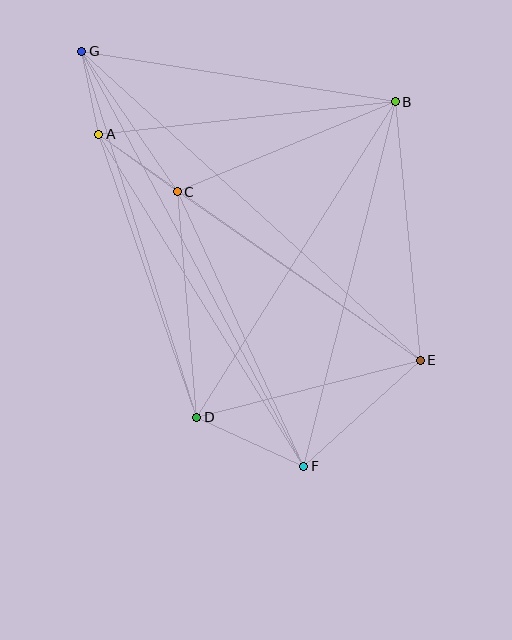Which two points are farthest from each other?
Points F and G are farthest from each other.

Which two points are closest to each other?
Points A and G are closest to each other.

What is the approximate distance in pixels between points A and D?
The distance between A and D is approximately 300 pixels.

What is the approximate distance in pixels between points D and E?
The distance between D and E is approximately 231 pixels.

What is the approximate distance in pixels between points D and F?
The distance between D and F is approximately 117 pixels.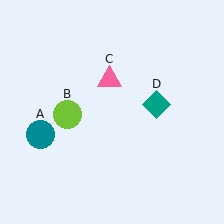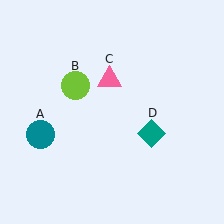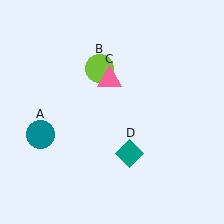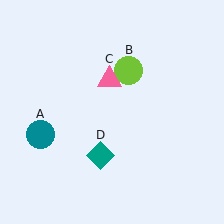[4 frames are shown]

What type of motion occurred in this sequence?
The lime circle (object B), teal diamond (object D) rotated clockwise around the center of the scene.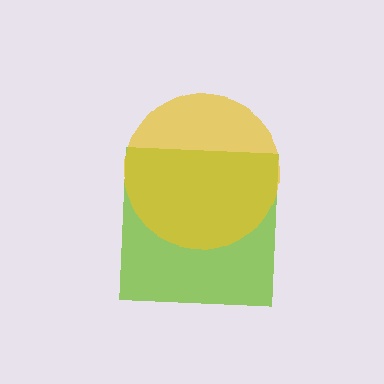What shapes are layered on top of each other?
The layered shapes are: a lime square, a yellow circle.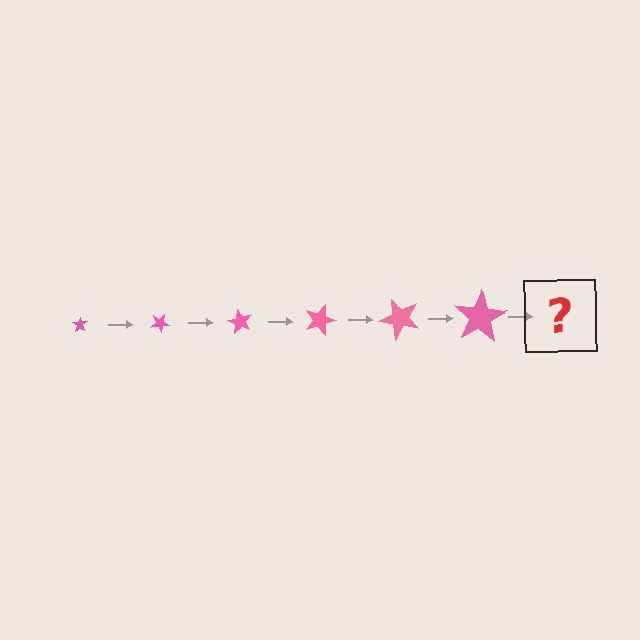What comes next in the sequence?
The next element should be a star, larger than the previous one and rotated 180 degrees from the start.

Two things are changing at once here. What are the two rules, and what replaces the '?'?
The two rules are that the star grows larger each step and it rotates 30 degrees each step. The '?' should be a star, larger than the previous one and rotated 180 degrees from the start.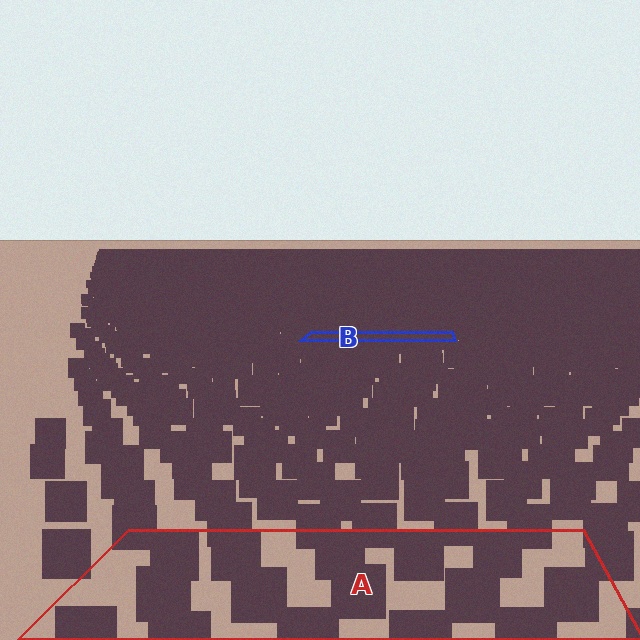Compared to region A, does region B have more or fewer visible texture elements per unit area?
Region B has more texture elements per unit area — they are packed more densely because it is farther away.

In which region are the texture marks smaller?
The texture marks are smaller in region B, because it is farther away.